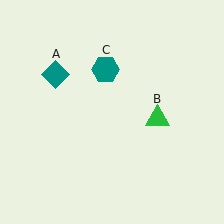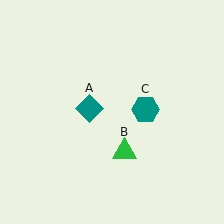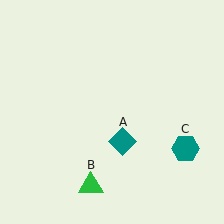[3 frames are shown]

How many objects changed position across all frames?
3 objects changed position: teal diamond (object A), green triangle (object B), teal hexagon (object C).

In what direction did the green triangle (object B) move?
The green triangle (object B) moved down and to the left.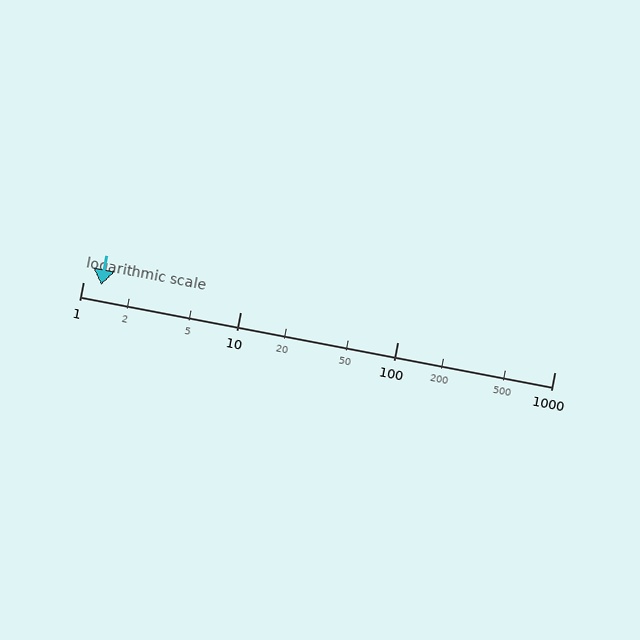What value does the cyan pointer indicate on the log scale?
The pointer indicates approximately 1.3.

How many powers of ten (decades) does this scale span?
The scale spans 3 decades, from 1 to 1000.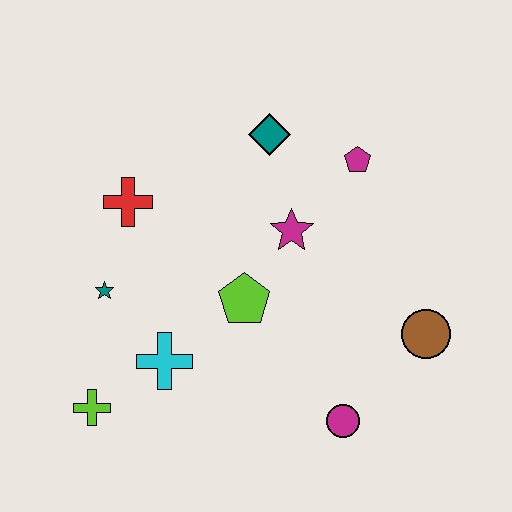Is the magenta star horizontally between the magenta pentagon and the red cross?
Yes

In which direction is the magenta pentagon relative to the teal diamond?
The magenta pentagon is to the right of the teal diamond.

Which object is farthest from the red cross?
The brown circle is farthest from the red cross.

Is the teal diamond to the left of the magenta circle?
Yes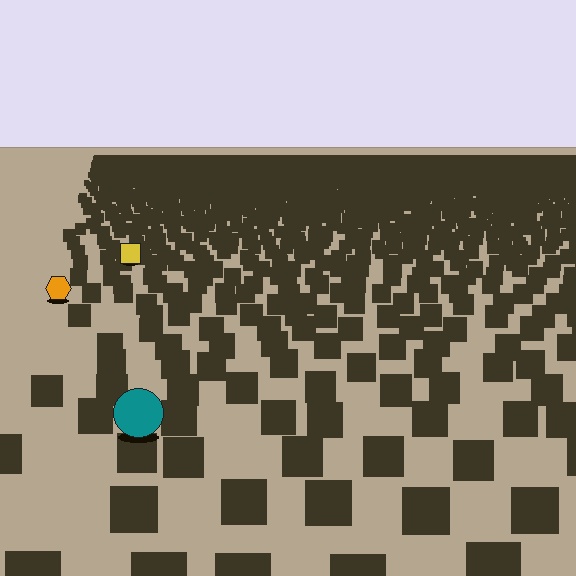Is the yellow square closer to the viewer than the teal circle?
No. The teal circle is closer — you can tell from the texture gradient: the ground texture is coarser near it.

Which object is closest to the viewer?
The teal circle is closest. The texture marks near it are larger and more spread out.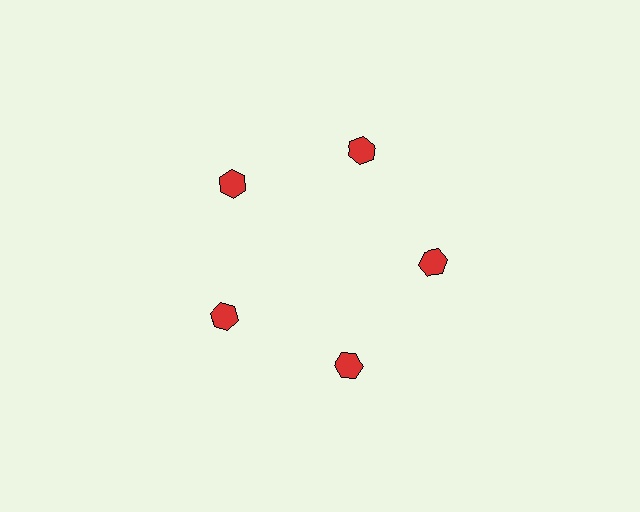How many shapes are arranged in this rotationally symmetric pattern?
There are 5 shapes, arranged in 5 groups of 1.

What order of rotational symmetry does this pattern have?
This pattern has 5-fold rotational symmetry.